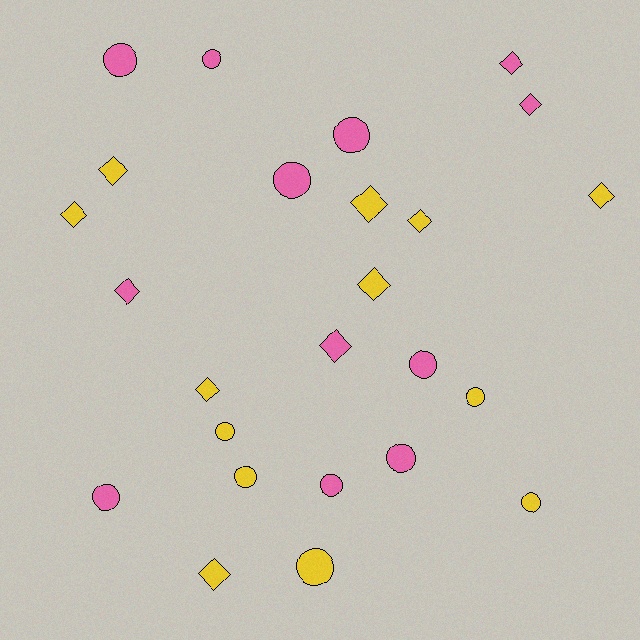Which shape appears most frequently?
Circle, with 13 objects.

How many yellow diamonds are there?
There are 8 yellow diamonds.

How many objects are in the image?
There are 25 objects.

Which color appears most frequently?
Yellow, with 13 objects.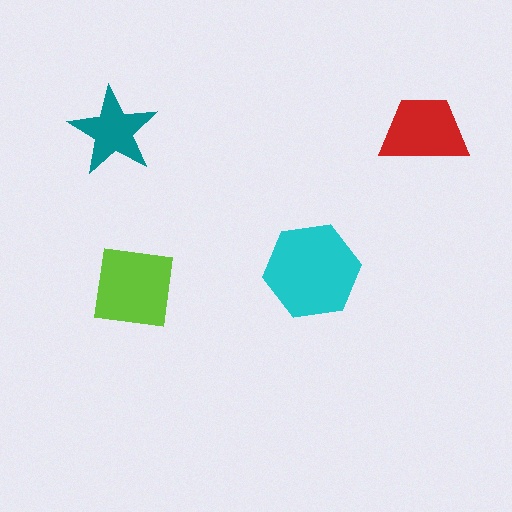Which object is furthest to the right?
The red trapezoid is rightmost.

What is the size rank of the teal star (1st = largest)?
4th.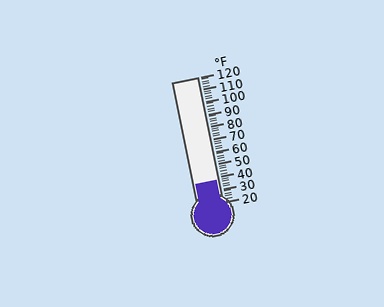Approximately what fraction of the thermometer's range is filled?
The thermometer is filled to approximately 20% of its range.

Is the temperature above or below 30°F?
The temperature is above 30°F.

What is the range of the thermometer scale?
The thermometer scale ranges from 20°F to 120°F.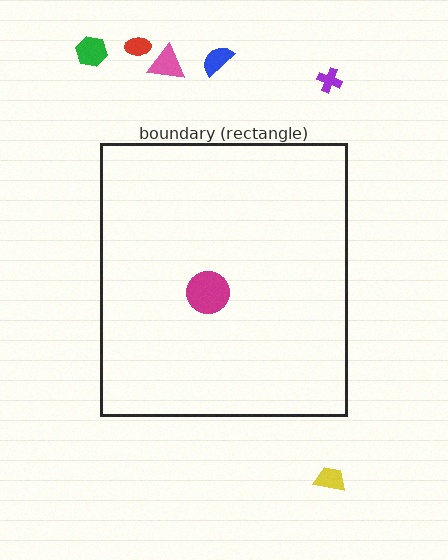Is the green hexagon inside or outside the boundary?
Outside.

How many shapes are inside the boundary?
1 inside, 6 outside.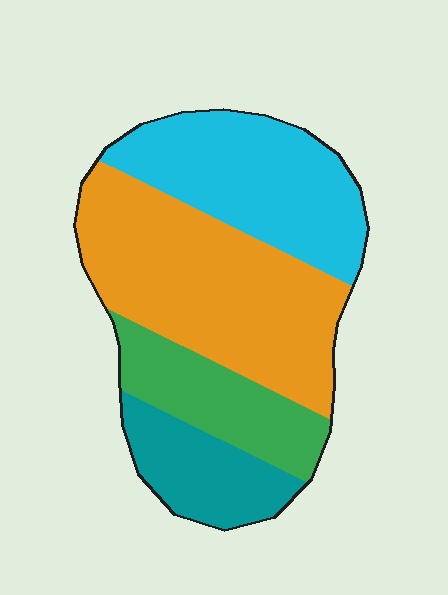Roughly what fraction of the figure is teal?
Teal covers around 15% of the figure.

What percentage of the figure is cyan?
Cyan covers around 30% of the figure.